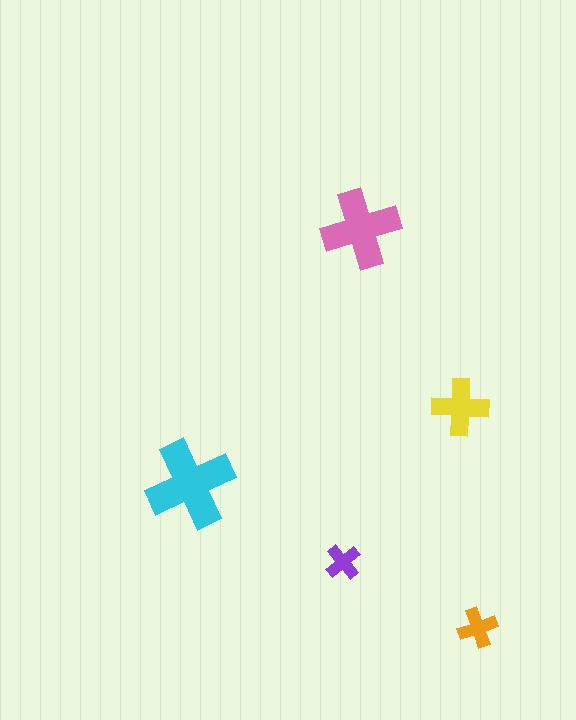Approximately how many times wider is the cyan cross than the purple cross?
About 2.5 times wider.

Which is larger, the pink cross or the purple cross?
The pink one.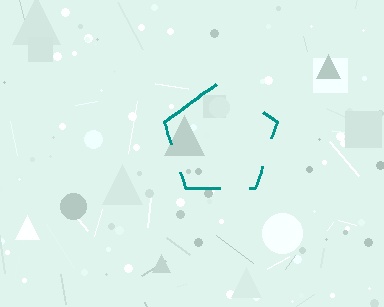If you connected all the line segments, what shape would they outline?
They would outline a pentagon.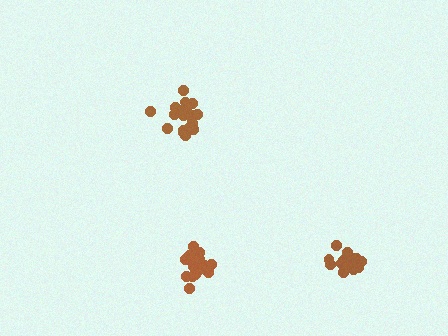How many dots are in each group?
Group 1: 16 dots, Group 2: 20 dots, Group 3: 20 dots (56 total).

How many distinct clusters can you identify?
There are 3 distinct clusters.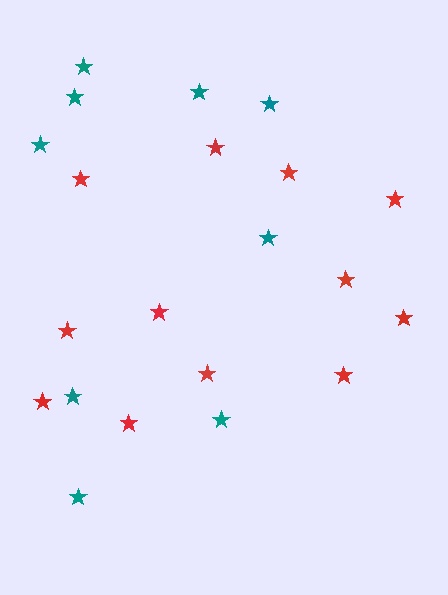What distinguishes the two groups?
There are 2 groups: one group of red stars (12) and one group of teal stars (9).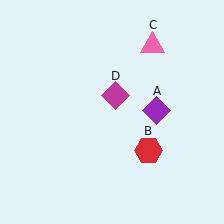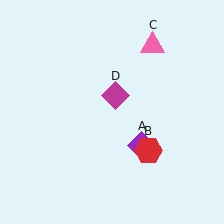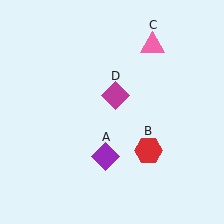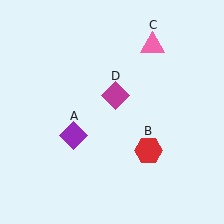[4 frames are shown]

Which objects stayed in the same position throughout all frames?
Red hexagon (object B) and pink triangle (object C) and magenta diamond (object D) remained stationary.